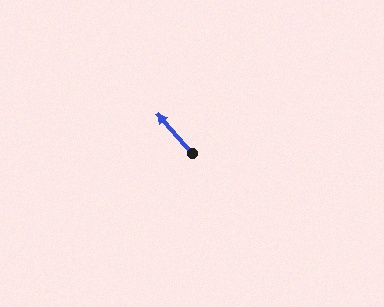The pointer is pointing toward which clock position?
Roughly 11 o'clock.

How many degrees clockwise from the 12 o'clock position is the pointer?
Approximately 319 degrees.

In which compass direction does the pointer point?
Northwest.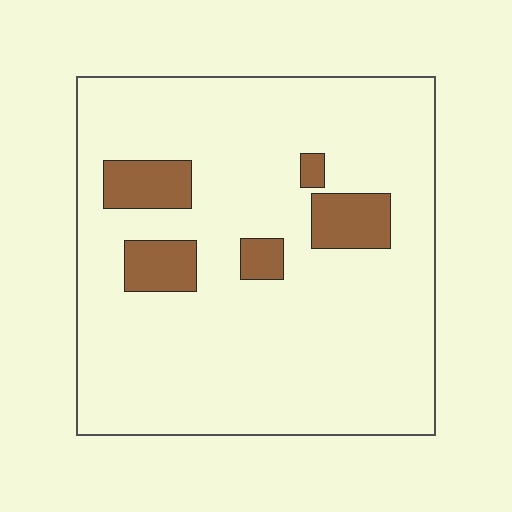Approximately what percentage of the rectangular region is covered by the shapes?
Approximately 10%.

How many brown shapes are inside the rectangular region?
5.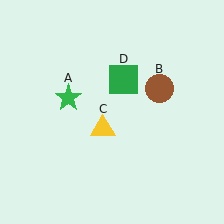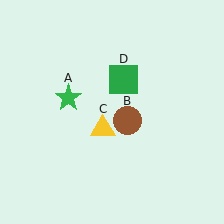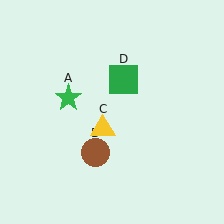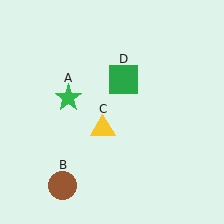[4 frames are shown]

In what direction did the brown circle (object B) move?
The brown circle (object B) moved down and to the left.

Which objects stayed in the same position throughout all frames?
Green star (object A) and yellow triangle (object C) and green square (object D) remained stationary.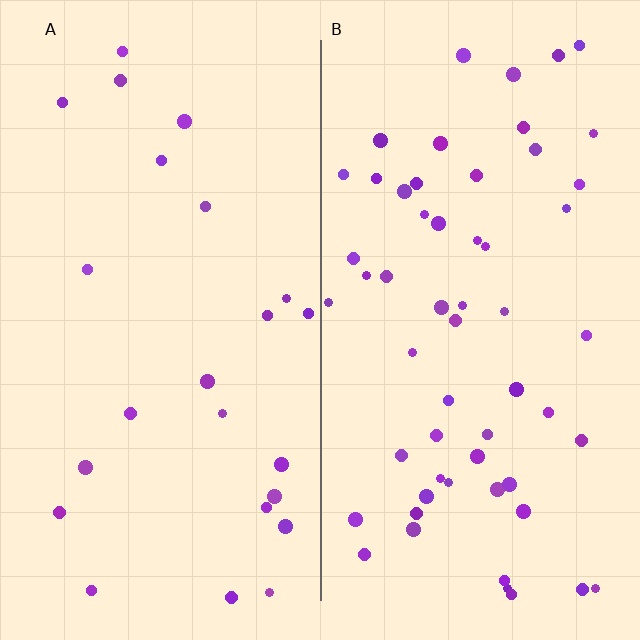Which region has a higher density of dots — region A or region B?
B (the right).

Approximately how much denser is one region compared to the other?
Approximately 2.4× — region B over region A.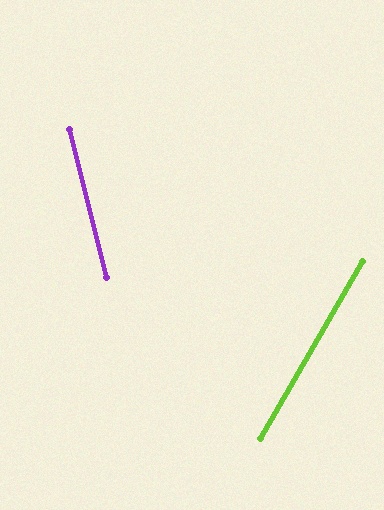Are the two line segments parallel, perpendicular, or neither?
Neither parallel nor perpendicular — they differ by about 44°.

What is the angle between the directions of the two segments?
Approximately 44 degrees.